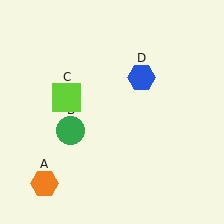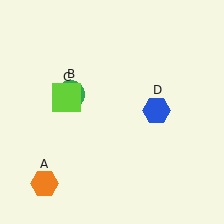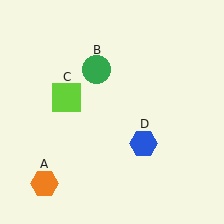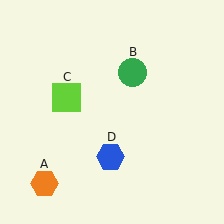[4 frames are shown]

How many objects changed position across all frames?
2 objects changed position: green circle (object B), blue hexagon (object D).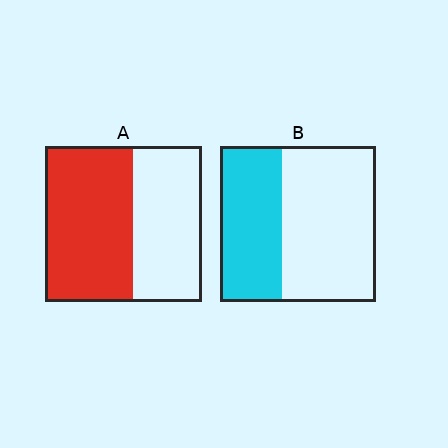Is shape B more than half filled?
No.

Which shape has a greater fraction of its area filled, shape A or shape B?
Shape A.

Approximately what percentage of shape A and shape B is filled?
A is approximately 55% and B is approximately 40%.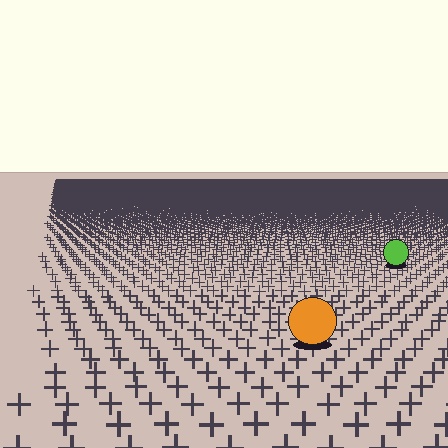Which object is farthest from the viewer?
The lime circle is farthest from the viewer. It appears smaller and the ground texture around it is denser.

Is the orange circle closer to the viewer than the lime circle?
Yes. The orange circle is closer — you can tell from the texture gradient: the ground texture is coarser near it.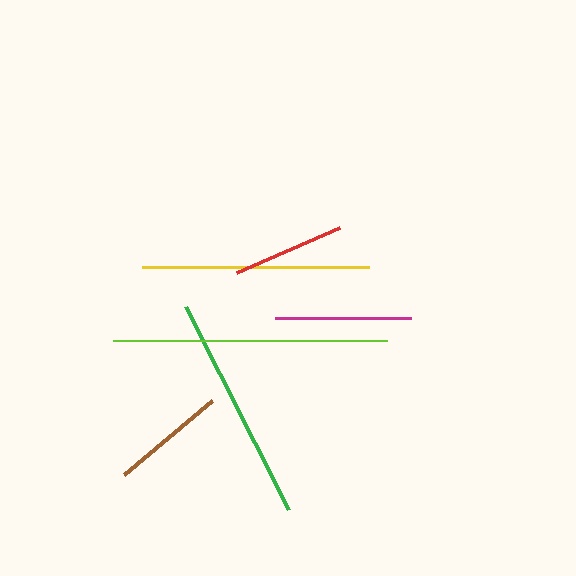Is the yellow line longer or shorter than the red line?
The yellow line is longer than the red line.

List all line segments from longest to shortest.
From longest to shortest: lime, green, yellow, magenta, brown, red.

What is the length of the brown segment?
The brown segment is approximately 114 pixels long.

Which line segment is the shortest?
The red line is the shortest at approximately 113 pixels.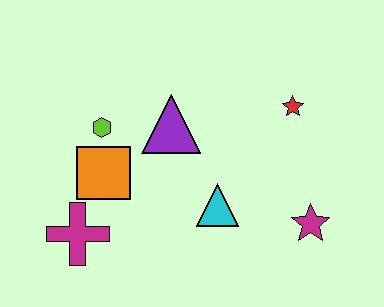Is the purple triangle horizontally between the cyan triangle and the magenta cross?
Yes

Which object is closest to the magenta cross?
The orange square is closest to the magenta cross.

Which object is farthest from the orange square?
The magenta star is farthest from the orange square.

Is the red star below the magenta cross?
No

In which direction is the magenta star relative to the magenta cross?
The magenta star is to the right of the magenta cross.